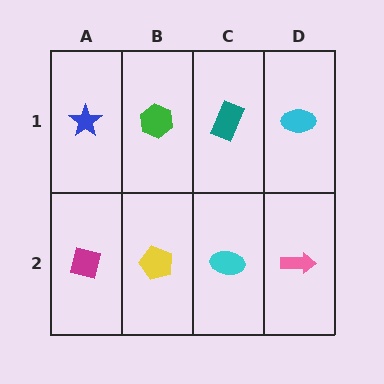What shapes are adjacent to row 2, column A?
A blue star (row 1, column A), a yellow pentagon (row 2, column B).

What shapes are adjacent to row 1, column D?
A pink arrow (row 2, column D), a teal rectangle (row 1, column C).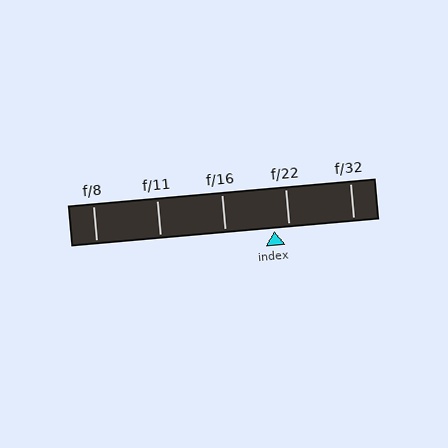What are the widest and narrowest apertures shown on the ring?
The widest aperture shown is f/8 and the narrowest is f/32.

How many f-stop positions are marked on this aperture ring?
There are 5 f-stop positions marked.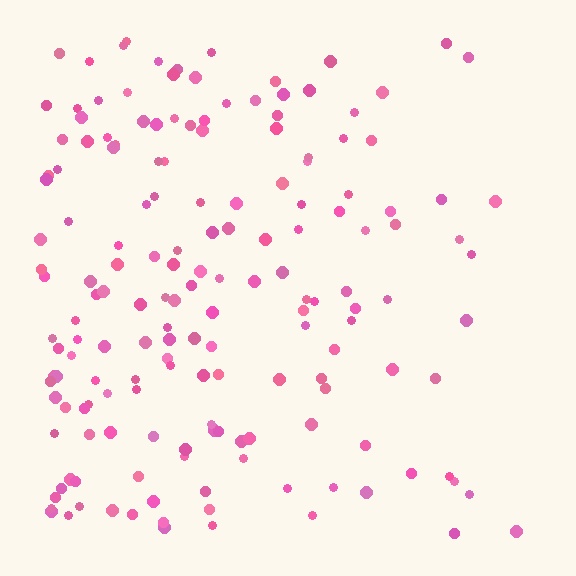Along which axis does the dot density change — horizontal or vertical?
Horizontal.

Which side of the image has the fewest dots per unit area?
The right.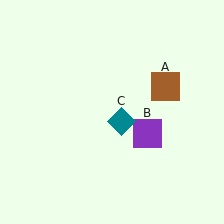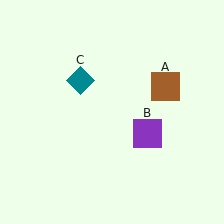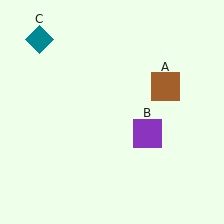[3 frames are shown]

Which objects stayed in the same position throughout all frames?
Brown square (object A) and purple square (object B) remained stationary.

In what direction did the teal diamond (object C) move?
The teal diamond (object C) moved up and to the left.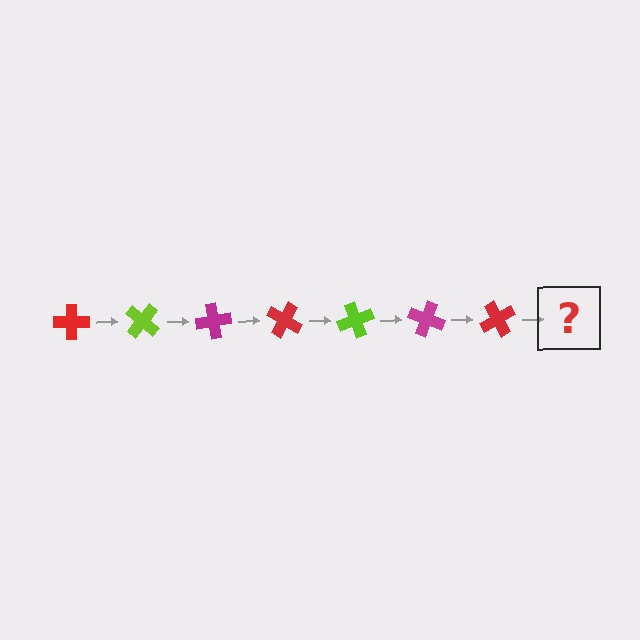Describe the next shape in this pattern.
It should be a lime cross, rotated 280 degrees from the start.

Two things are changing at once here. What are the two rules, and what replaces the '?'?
The two rules are that it rotates 40 degrees each step and the color cycles through red, lime, and magenta. The '?' should be a lime cross, rotated 280 degrees from the start.